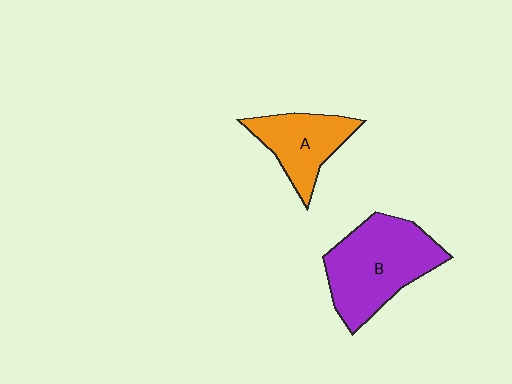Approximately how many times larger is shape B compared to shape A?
Approximately 1.6 times.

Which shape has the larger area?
Shape B (purple).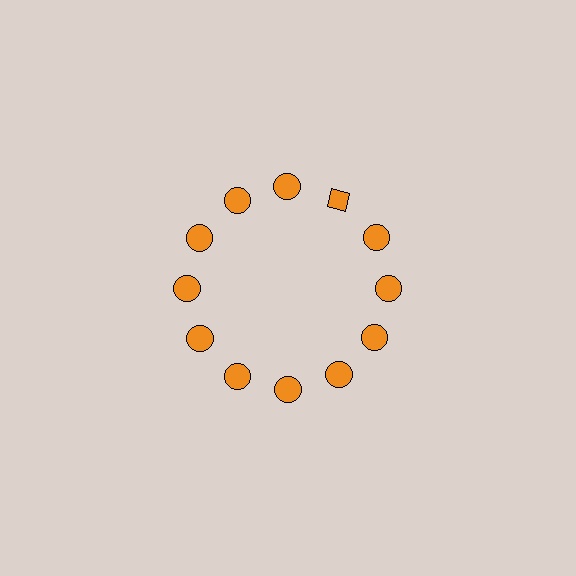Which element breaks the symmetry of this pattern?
The orange diamond at roughly the 1 o'clock position breaks the symmetry. All other shapes are orange circles.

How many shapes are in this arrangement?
There are 12 shapes arranged in a ring pattern.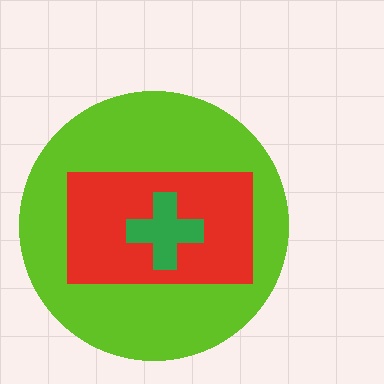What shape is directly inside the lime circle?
The red rectangle.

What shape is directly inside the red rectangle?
The green cross.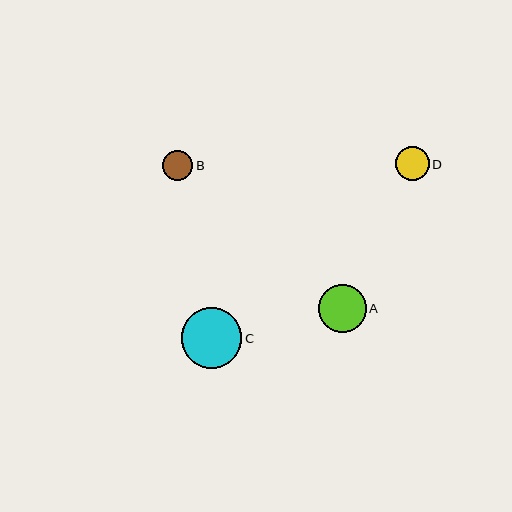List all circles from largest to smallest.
From largest to smallest: C, A, D, B.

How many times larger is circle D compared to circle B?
Circle D is approximately 1.1 times the size of circle B.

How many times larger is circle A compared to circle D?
Circle A is approximately 1.4 times the size of circle D.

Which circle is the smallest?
Circle B is the smallest with a size of approximately 30 pixels.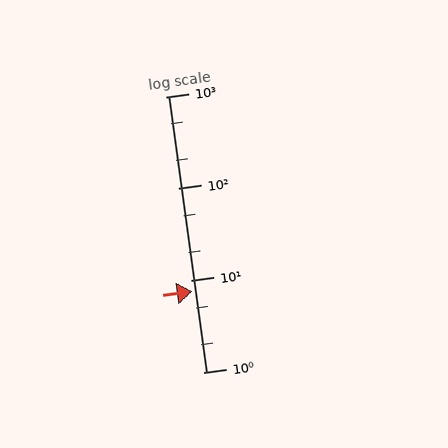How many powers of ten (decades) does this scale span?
The scale spans 3 decades, from 1 to 1000.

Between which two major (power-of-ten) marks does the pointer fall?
The pointer is between 1 and 10.